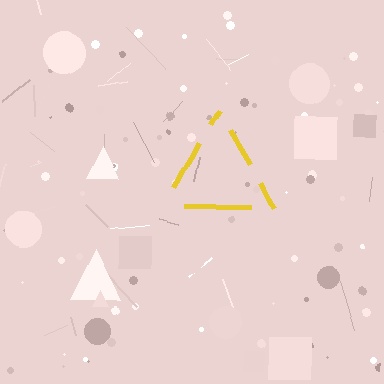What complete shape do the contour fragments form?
The contour fragments form a triangle.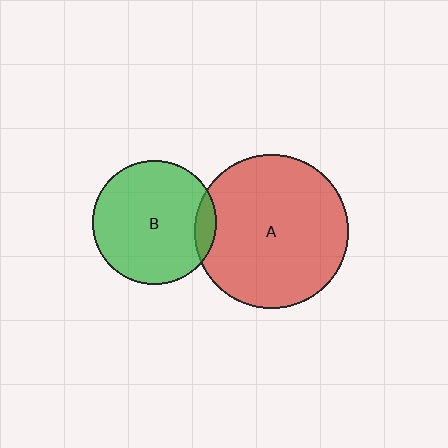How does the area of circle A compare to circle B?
Approximately 1.5 times.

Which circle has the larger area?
Circle A (red).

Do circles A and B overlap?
Yes.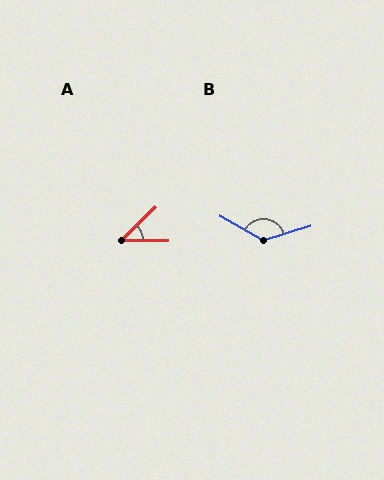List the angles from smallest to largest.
A (44°), B (134°).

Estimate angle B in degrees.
Approximately 134 degrees.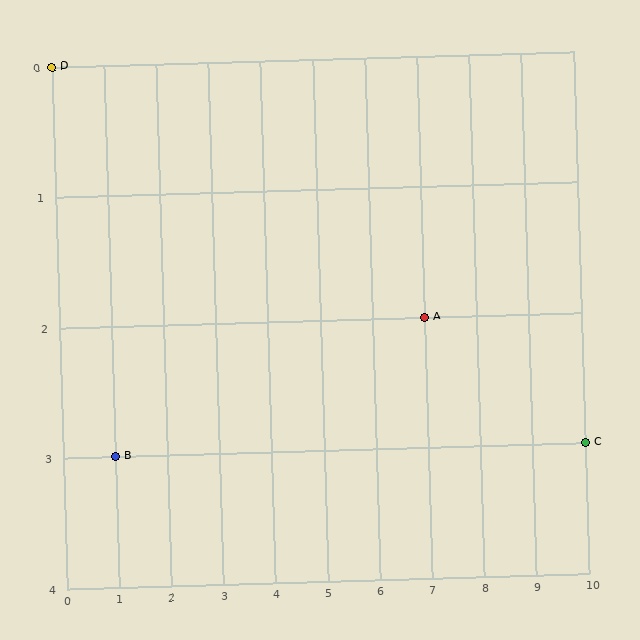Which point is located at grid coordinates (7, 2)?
Point A is at (7, 2).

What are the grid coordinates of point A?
Point A is at grid coordinates (7, 2).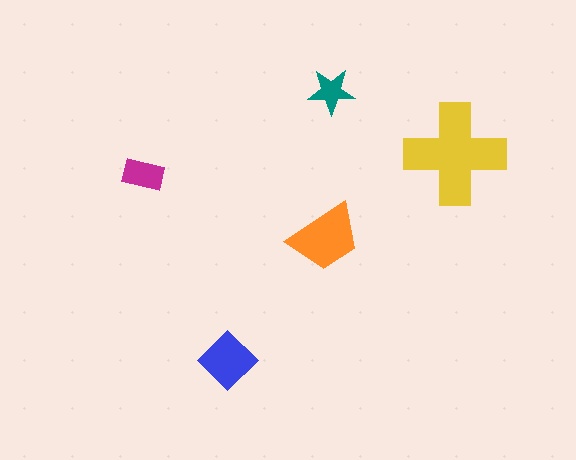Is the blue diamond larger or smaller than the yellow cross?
Smaller.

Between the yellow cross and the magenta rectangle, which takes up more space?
The yellow cross.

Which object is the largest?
The yellow cross.